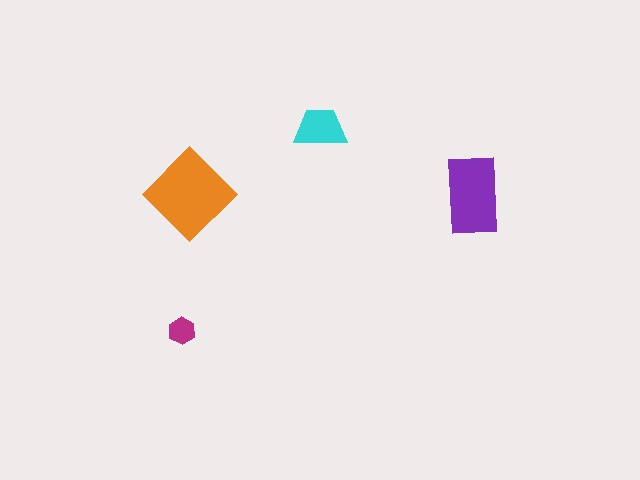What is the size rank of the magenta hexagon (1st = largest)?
4th.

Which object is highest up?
The cyan trapezoid is topmost.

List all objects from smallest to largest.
The magenta hexagon, the cyan trapezoid, the purple rectangle, the orange diamond.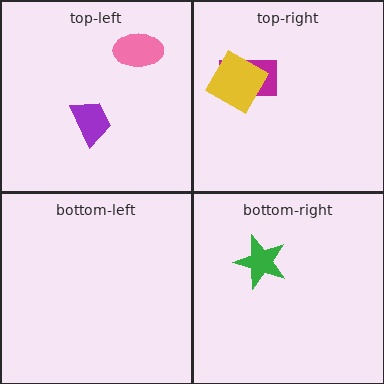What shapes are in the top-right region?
The magenta rectangle, the yellow diamond.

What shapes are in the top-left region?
The purple trapezoid, the pink ellipse.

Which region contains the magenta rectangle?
The top-right region.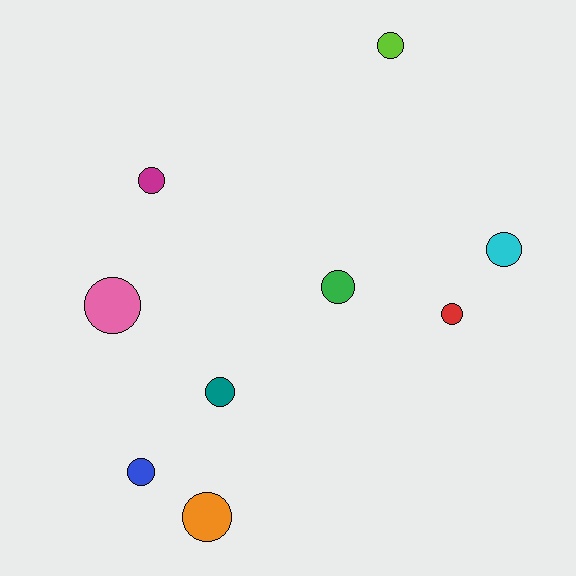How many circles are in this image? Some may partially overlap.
There are 9 circles.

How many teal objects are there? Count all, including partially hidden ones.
There is 1 teal object.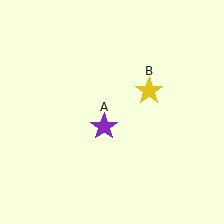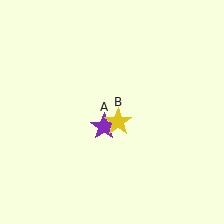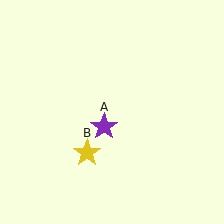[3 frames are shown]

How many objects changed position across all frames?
1 object changed position: yellow star (object B).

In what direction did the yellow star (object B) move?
The yellow star (object B) moved down and to the left.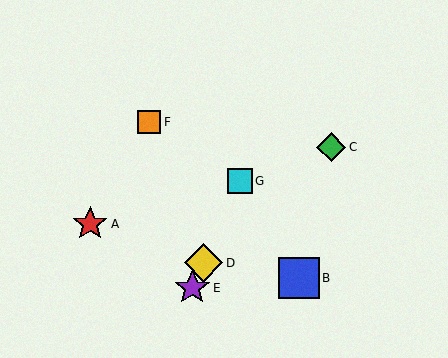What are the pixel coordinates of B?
Object B is at (299, 278).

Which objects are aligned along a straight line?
Objects D, E, G are aligned along a straight line.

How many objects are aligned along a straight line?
3 objects (D, E, G) are aligned along a straight line.